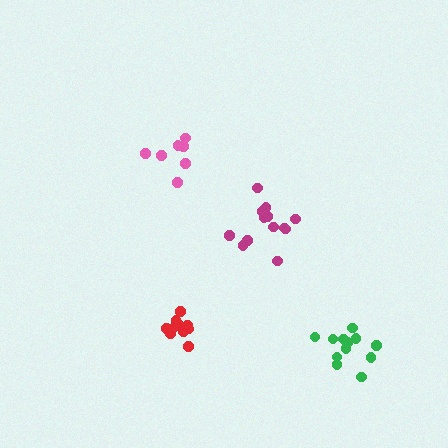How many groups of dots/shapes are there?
There are 4 groups.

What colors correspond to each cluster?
The clusters are colored: pink, red, magenta, green.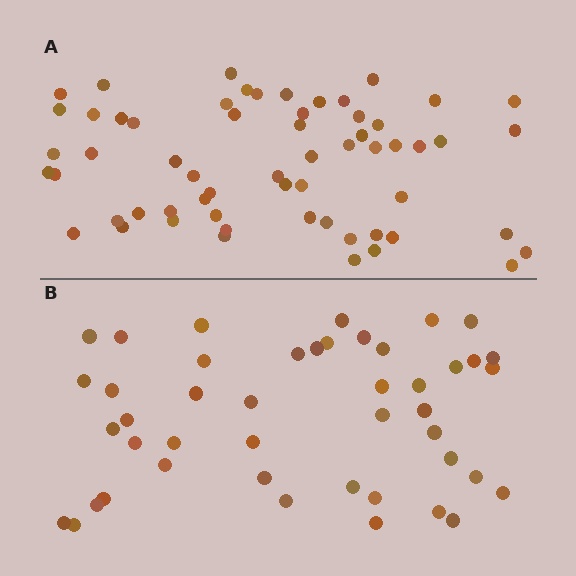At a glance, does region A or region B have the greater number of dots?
Region A (the top region) has more dots.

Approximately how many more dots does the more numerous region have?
Region A has approximately 15 more dots than region B.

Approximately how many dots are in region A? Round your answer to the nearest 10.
About 60 dots.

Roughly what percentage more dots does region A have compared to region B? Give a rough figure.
About 35% more.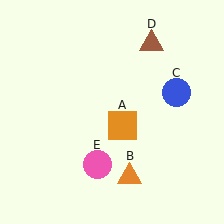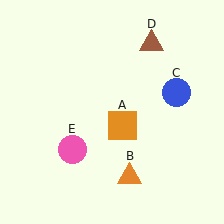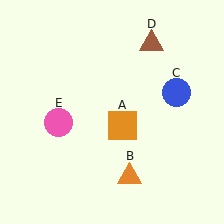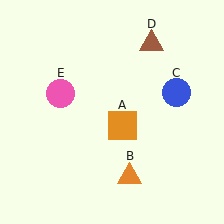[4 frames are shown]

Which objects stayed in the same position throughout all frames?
Orange square (object A) and orange triangle (object B) and blue circle (object C) and brown triangle (object D) remained stationary.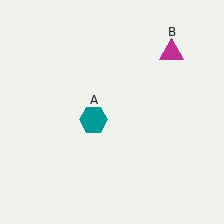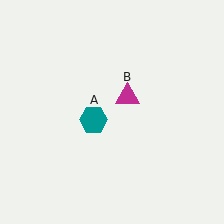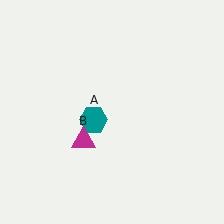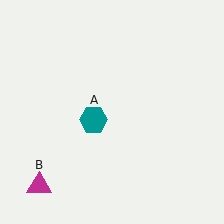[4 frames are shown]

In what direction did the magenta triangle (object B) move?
The magenta triangle (object B) moved down and to the left.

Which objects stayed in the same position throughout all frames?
Teal hexagon (object A) remained stationary.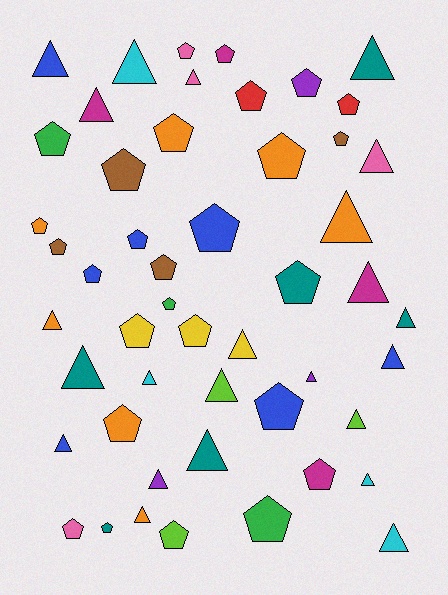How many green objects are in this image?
There are 3 green objects.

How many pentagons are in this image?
There are 27 pentagons.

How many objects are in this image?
There are 50 objects.